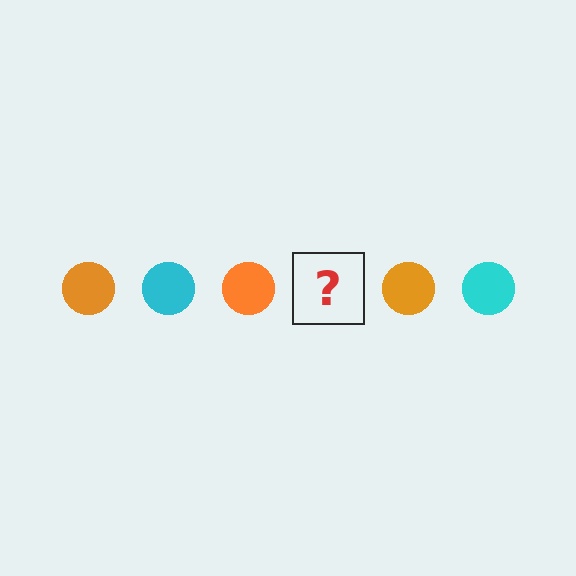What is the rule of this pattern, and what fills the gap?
The rule is that the pattern cycles through orange, cyan circles. The gap should be filled with a cyan circle.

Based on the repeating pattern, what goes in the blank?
The blank should be a cyan circle.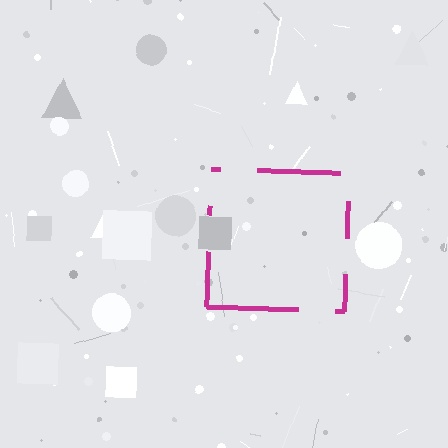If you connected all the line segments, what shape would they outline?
They would outline a square.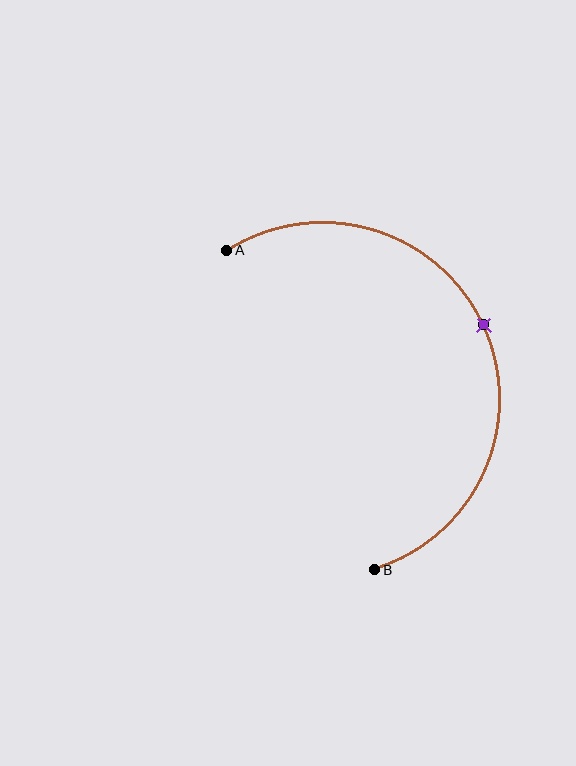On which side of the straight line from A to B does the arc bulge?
The arc bulges to the right of the straight line connecting A and B.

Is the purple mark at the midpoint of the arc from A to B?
Yes. The purple mark lies on the arc at equal arc-length from both A and B — it is the arc midpoint.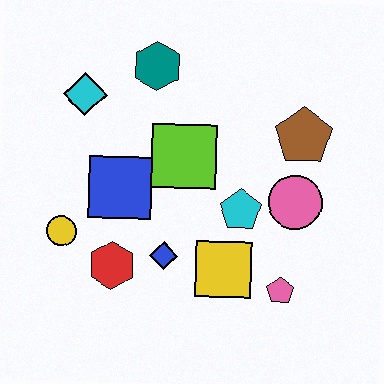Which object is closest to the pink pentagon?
The yellow square is closest to the pink pentagon.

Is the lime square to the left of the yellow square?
Yes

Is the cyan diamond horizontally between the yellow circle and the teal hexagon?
Yes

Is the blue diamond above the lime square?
No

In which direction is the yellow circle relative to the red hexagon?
The yellow circle is to the left of the red hexagon.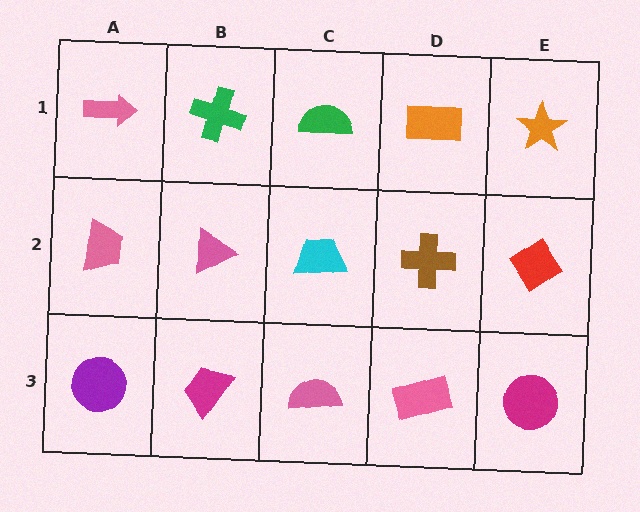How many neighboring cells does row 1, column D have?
3.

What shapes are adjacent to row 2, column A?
A pink arrow (row 1, column A), a purple circle (row 3, column A), a pink triangle (row 2, column B).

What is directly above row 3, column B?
A pink triangle.